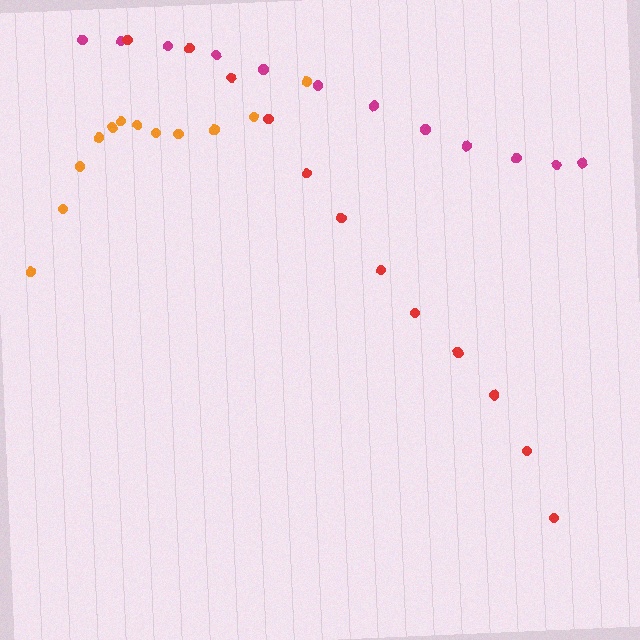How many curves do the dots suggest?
There are 3 distinct paths.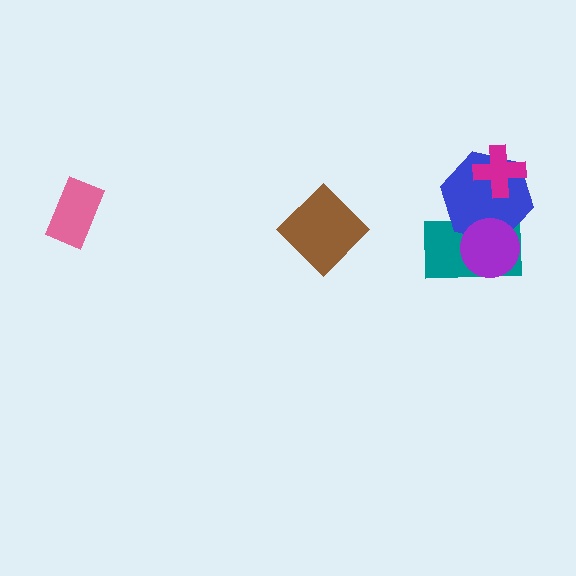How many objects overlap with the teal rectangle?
2 objects overlap with the teal rectangle.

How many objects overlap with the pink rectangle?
0 objects overlap with the pink rectangle.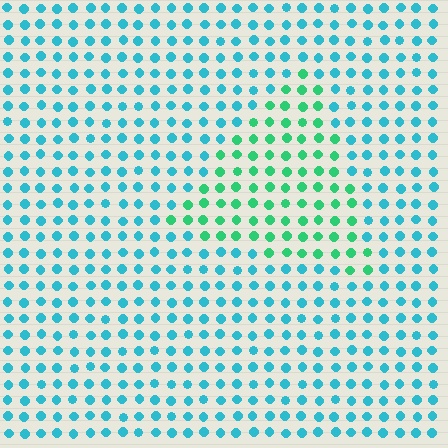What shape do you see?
I see a triangle.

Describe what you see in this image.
The image is filled with small cyan elements in a uniform arrangement. A triangle-shaped region is visible where the elements are tinted to a slightly different hue, forming a subtle color boundary.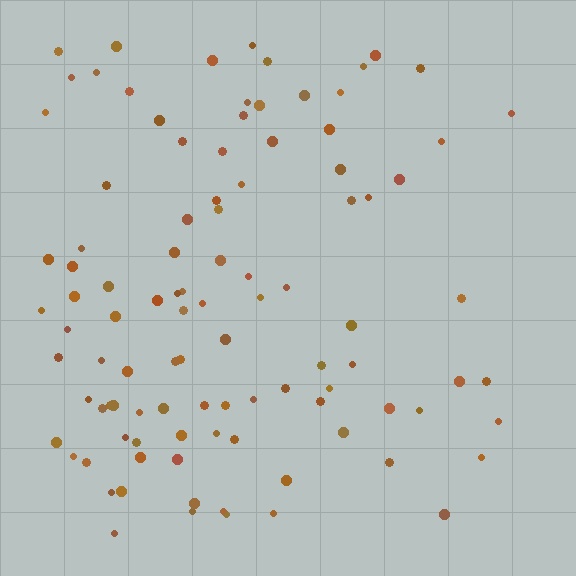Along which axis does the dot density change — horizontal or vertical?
Horizontal.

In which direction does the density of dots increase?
From right to left, with the left side densest.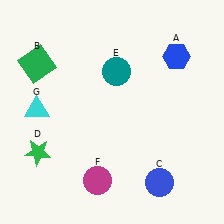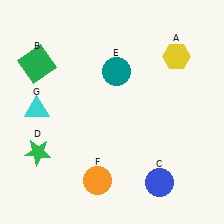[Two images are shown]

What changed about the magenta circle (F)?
In Image 1, F is magenta. In Image 2, it changed to orange.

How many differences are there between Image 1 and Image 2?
There are 2 differences between the two images.